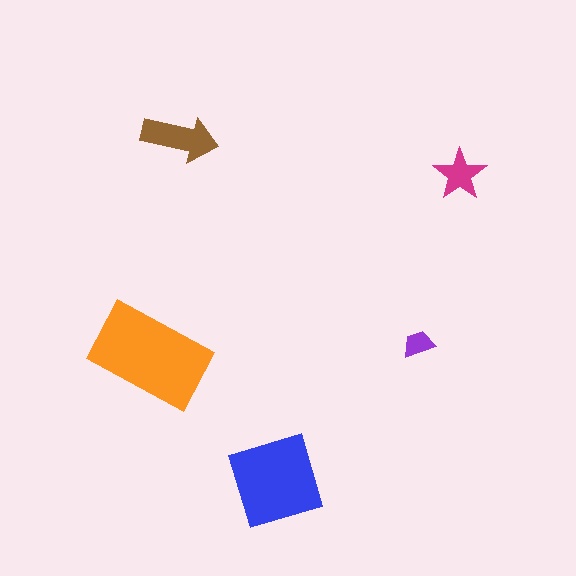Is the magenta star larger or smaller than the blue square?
Smaller.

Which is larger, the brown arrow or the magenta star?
The brown arrow.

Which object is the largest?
The orange rectangle.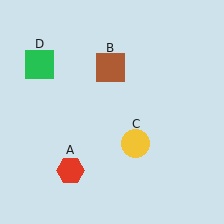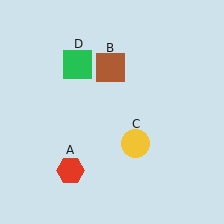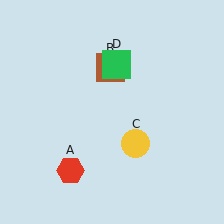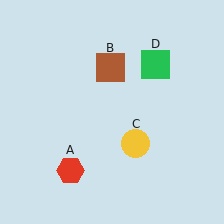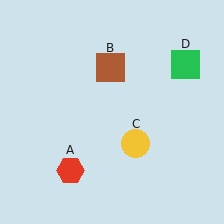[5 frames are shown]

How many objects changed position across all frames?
1 object changed position: green square (object D).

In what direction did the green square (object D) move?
The green square (object D) moved right.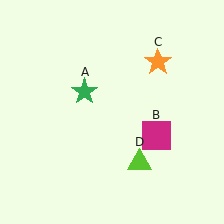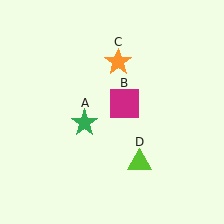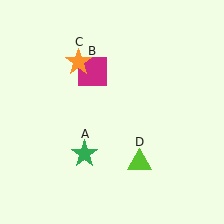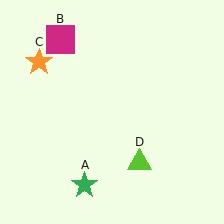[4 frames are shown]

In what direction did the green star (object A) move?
The green star (object A) moved down.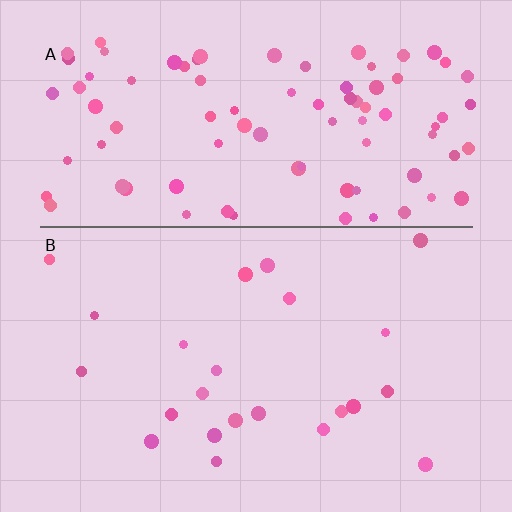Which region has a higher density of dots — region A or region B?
A (the top).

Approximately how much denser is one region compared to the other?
Approximately 4.0× — region A over region B.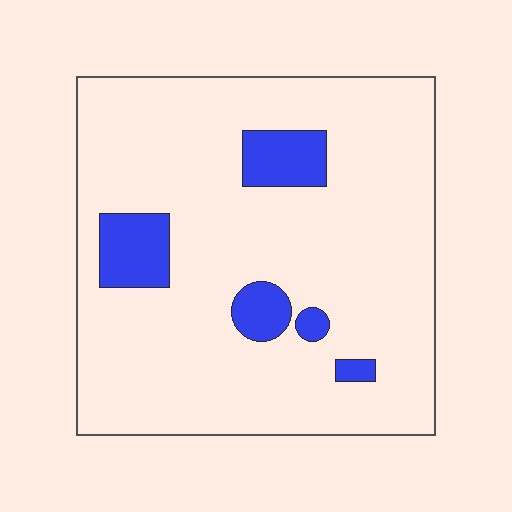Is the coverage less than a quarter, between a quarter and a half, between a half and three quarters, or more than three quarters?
Less than a quarter.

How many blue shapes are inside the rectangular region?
5.